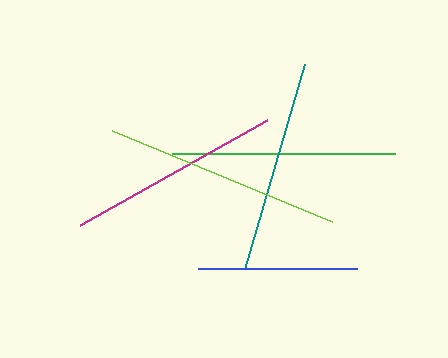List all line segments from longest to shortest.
From longest to shortest: lime, green, magenta, teal, blue.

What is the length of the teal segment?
The teal segment is approximately 213 pixels long.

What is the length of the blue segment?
The blue segment is approximately 158 pixels long.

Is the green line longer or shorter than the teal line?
The green line is longer than the teal line.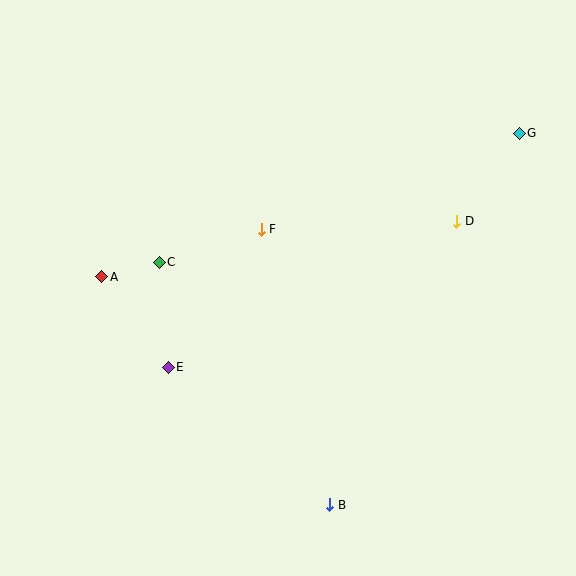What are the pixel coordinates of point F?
Point F is at (261, 229).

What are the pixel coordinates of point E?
Point E is at (168, 367).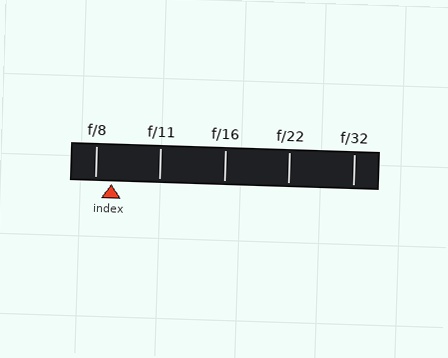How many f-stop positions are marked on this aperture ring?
There are 5 f-stop positions marked.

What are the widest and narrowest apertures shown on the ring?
The widest aperture shown is f/8 and the narrowest is f/32.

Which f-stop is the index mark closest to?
The index mark is closest to f/8.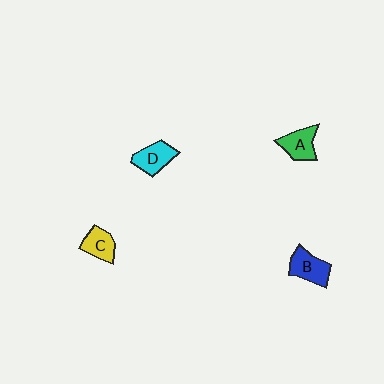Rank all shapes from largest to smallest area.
From largest to smallest: B (blue), D (cyan), A (green), C (yellow).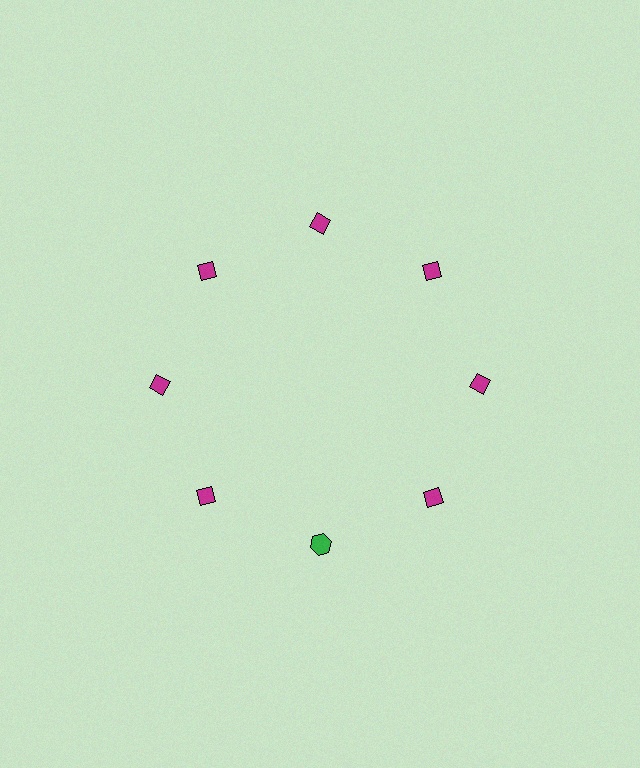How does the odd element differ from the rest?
It differs in both color (green instead of magenta) and shape (hexagon instead of diamond).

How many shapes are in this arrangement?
There are 8 shapes arranged in a ring pattern.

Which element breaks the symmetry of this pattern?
The green hexagon at roughly the 6 o'clock position breaks the symmetry. All other shapes are magenta diamonds.